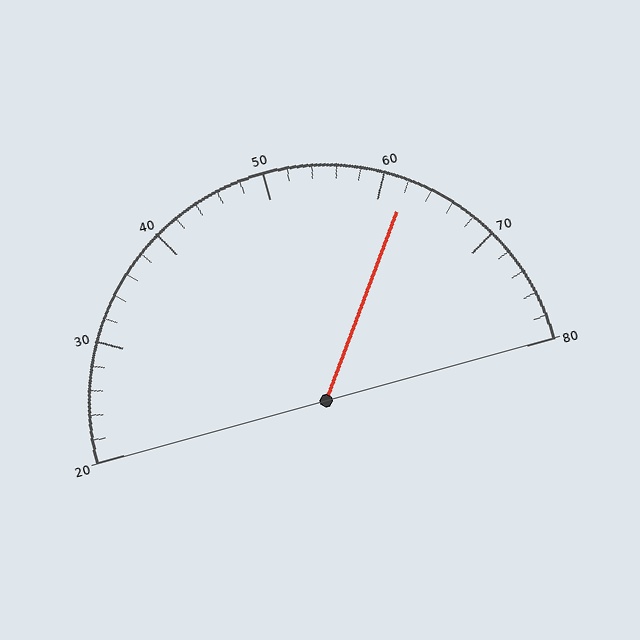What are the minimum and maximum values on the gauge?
The gauge ranges from 20 to 80.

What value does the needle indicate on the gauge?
The needle indicates approximately 62.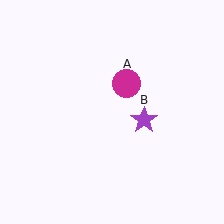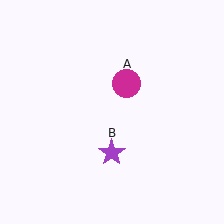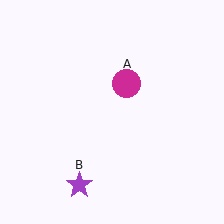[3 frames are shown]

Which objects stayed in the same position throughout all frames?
Magenta circle (object A) remained stationary.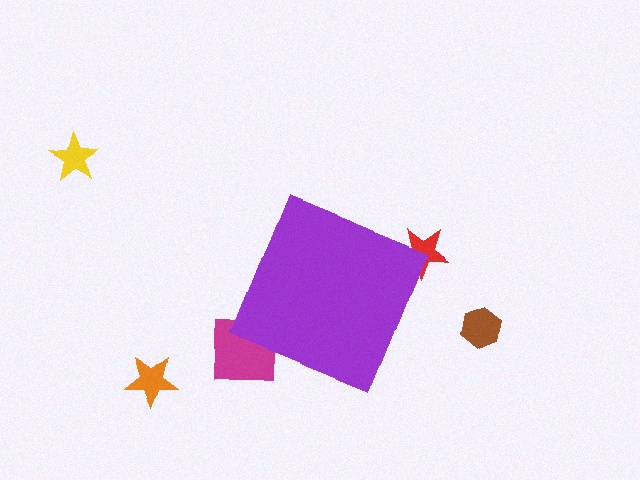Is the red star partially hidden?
Yes, the red star is partially hidden behind the purple diamond.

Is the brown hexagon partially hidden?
No, the brown hexagon is fully visible.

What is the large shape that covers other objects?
A purple diamond.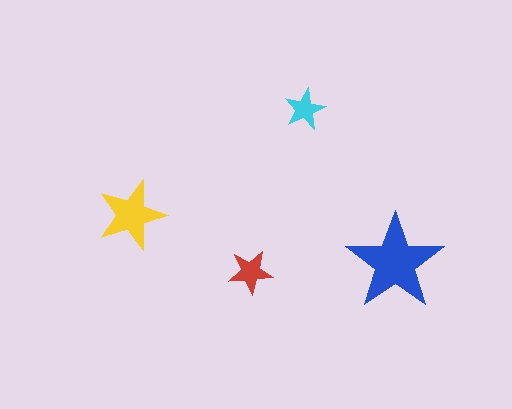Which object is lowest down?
The red star is bottommost.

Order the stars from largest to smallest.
the blue one, the yellow one, the red one, the cyan one.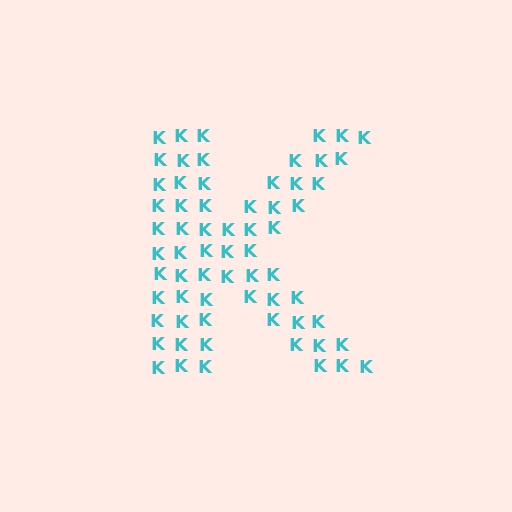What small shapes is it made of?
It is made of small letter K's.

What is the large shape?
The large shape is the letter K.